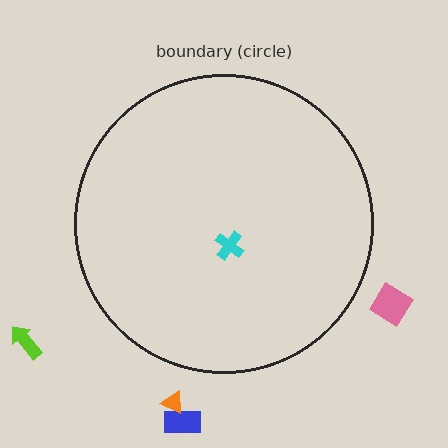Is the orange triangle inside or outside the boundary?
Outside.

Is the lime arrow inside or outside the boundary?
Outside.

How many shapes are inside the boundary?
1 inside, 4 outside.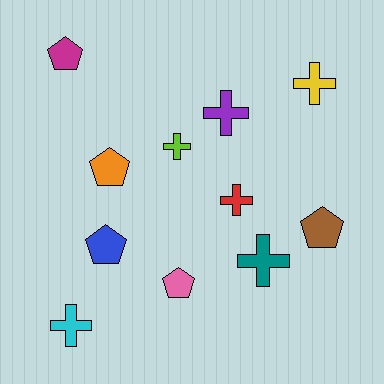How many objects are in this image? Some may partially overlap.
There are 11 objects.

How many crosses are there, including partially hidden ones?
There are 6 crosses.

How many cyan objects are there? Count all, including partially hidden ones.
There is 1 cyan object.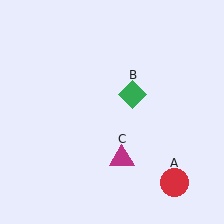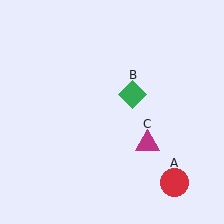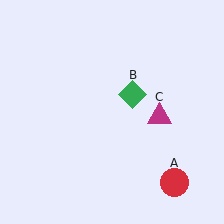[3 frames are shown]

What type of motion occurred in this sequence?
The magenta triangle (object C) rotated counterclockwise around the center of the scene.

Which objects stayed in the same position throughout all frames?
Red circle (object A) and green diamond (object B) remained stationary.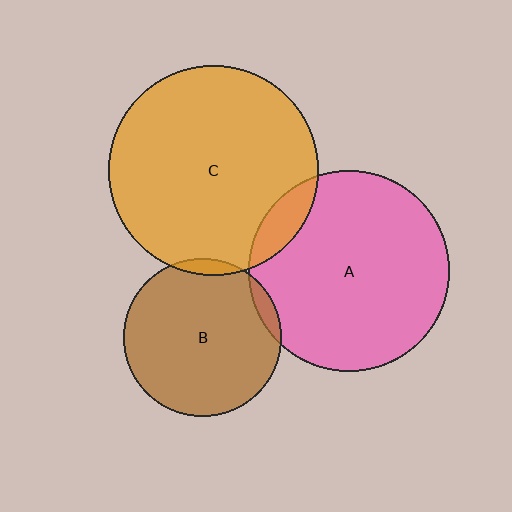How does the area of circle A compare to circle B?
Approximately 1.6 times.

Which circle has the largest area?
Circle C (orange).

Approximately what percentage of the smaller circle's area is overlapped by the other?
Approximately 5%.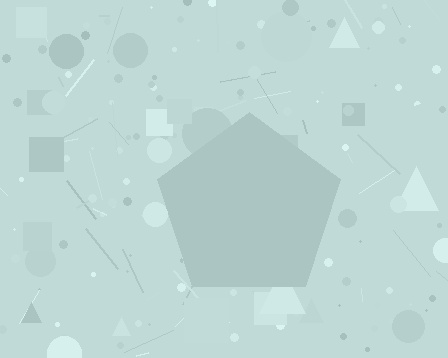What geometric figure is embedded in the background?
A pentagon is embedded in the background.